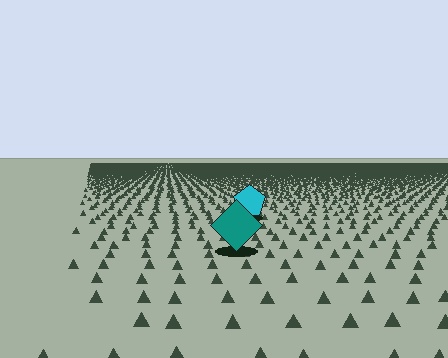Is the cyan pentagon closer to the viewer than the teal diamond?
No. The teal diamond is closer — you can tell from the texture gradient: the ground texture is coarser near it.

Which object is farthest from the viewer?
The cyan pentagon is farthest from the viewer. It appears smaller and the ground texture around it is denser.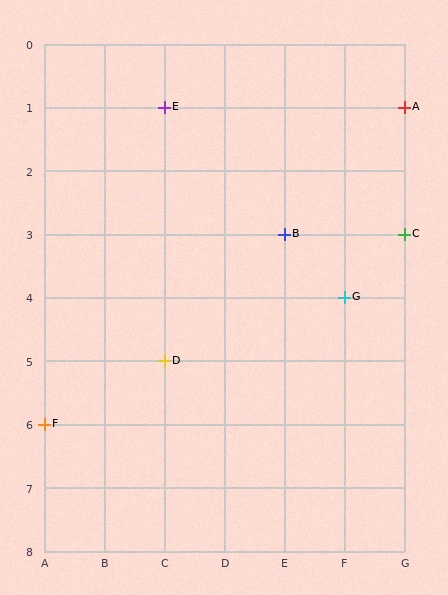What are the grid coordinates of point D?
Point D is at grid coordinates (C, 5).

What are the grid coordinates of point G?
Point G is at grid coordinates (F, 4).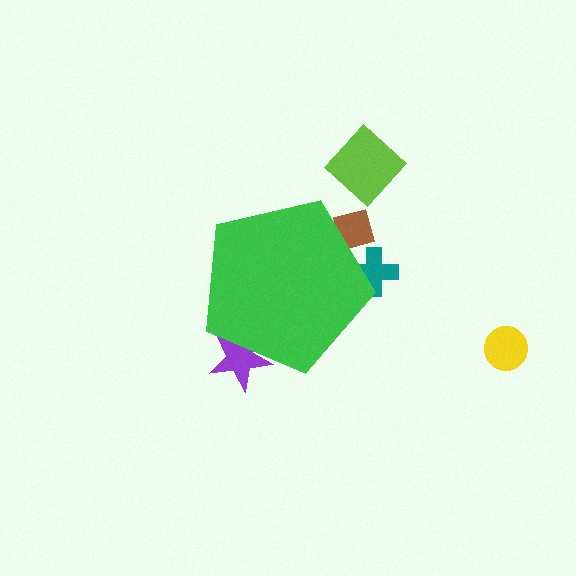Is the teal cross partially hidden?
Yes, the teal cross is partially hidden behind the green pentagon.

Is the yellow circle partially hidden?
No, the yellow circle is fully visible.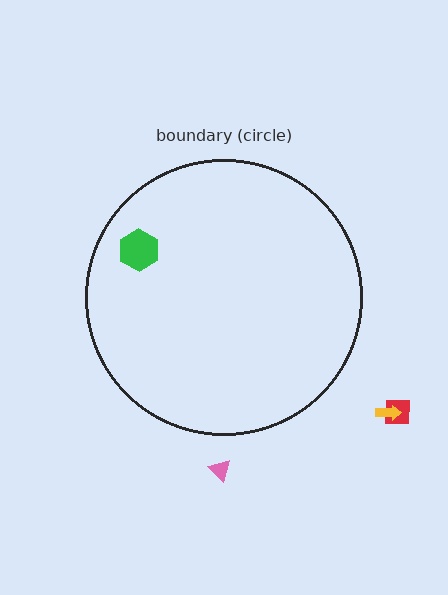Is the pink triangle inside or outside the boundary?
Outside.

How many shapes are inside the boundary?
1 inside, 3 outside.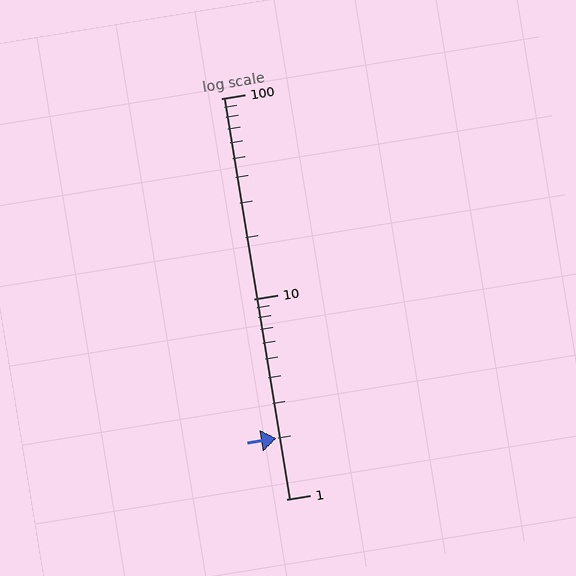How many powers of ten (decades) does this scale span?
The scale spans 2 decades, from 1 to 100.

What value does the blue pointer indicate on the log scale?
The pointer indicates approximately 2.